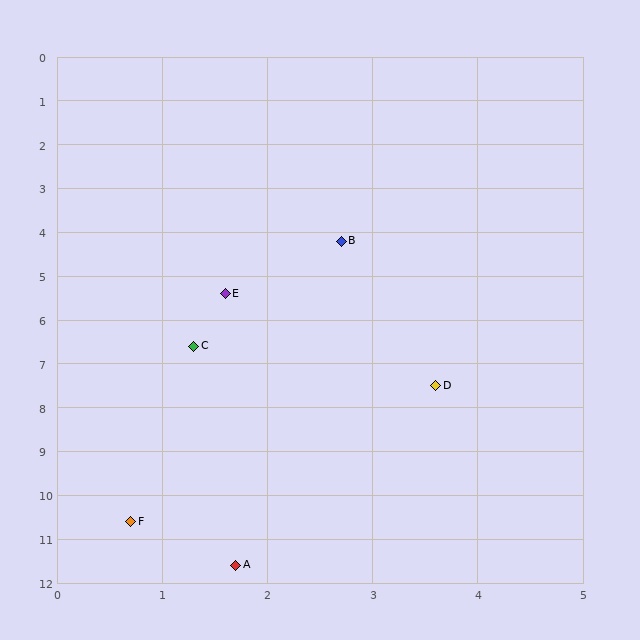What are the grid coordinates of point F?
Point F is at approximately (0.7, 10.6).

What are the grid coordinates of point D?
Point D is at approximately (3.6, 7.5).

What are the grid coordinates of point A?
Point A is at approximately (1.7, 11.6).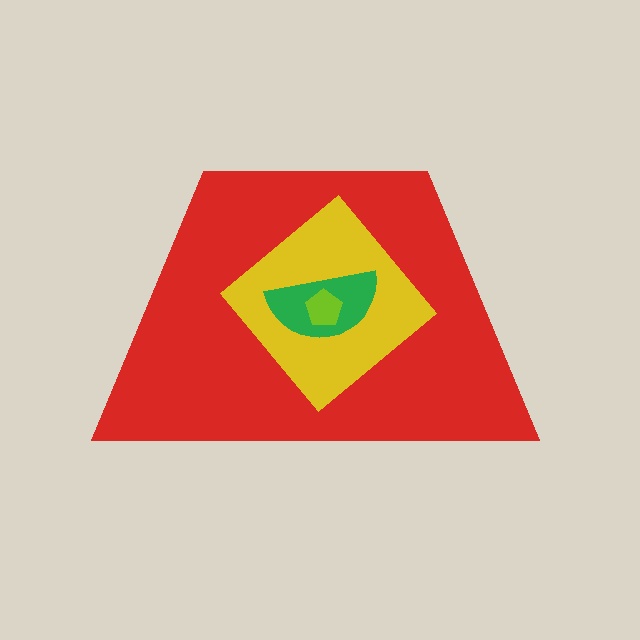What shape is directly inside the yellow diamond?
The green semicircle.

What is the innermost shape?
The lime pentagon.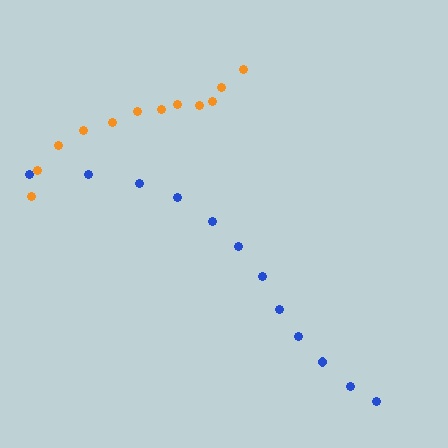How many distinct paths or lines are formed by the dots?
There are 2 distinct paths.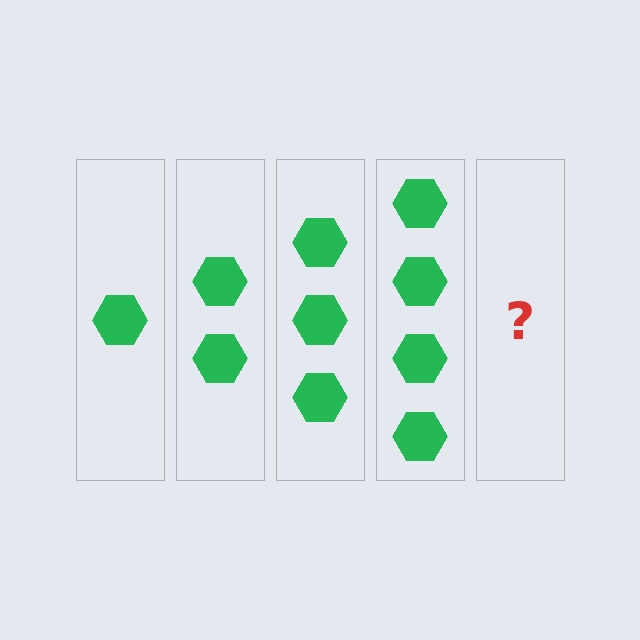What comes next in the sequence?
The next element should be 5 hexagons.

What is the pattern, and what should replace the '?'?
The pattern is that each step adds one more hexagon. The '?' should be 5 hexagons.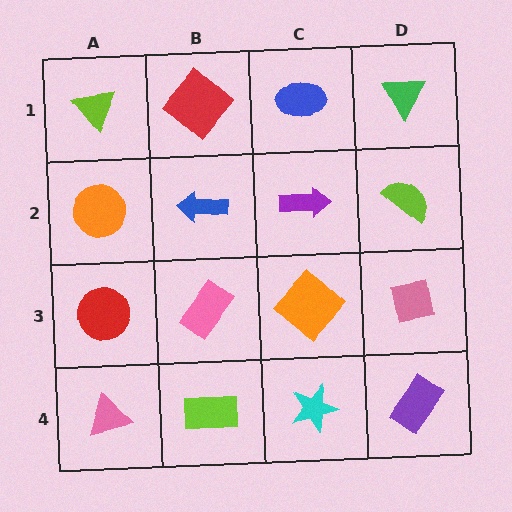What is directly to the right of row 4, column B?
A cyan star.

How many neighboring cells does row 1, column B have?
3.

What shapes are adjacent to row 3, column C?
A purple arrow (row 2, column C), a cyan star (row 4, column C), a pink rectangle (row 3, column B), a pink square (row 3, column D).